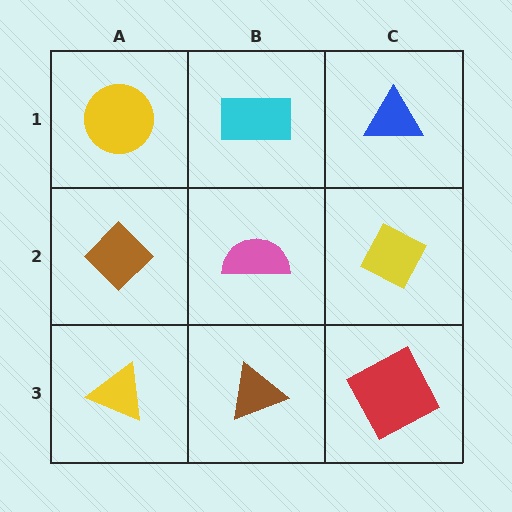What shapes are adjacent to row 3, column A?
A brown diamond (row 2, column A), a brown triangle (row 3, column B).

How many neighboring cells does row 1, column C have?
2.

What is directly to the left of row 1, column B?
A yellow circle.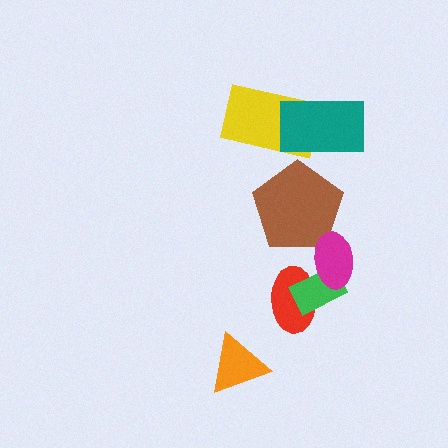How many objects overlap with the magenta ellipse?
3 objects overlap with the magenta ellipse.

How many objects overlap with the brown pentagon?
1 object overlaps with the brown pentagon.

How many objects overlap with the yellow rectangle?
1 object overlaps with the yellow rectangle.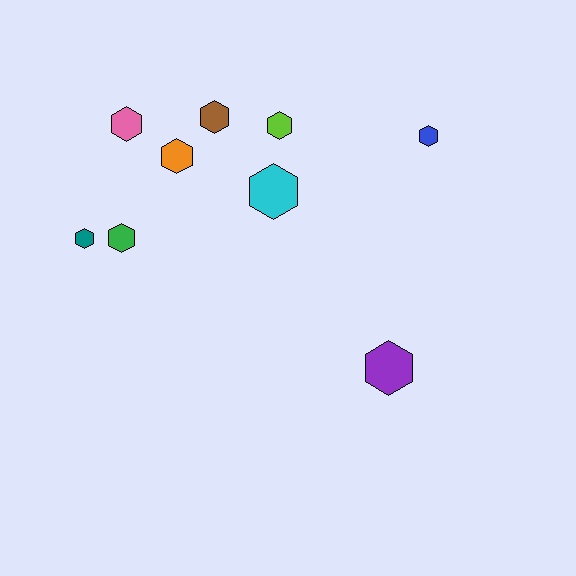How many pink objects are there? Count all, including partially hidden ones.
There is 1 pink object.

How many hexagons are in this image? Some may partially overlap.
There are 9 hexagons.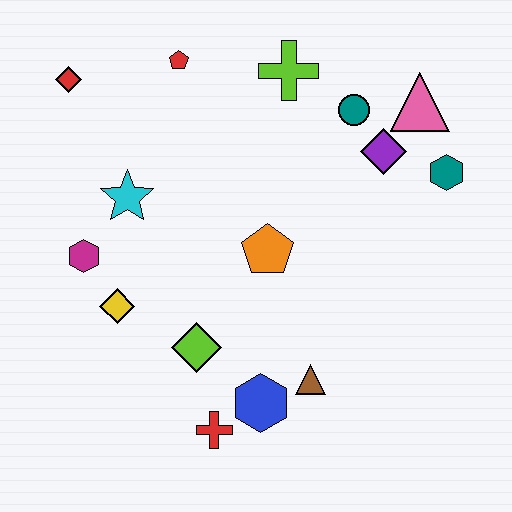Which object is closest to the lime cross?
The teal circle is closest to the lime cross.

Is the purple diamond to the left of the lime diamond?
No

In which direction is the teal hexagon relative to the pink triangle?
The teal hexagon is below the pink triangle.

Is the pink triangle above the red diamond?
No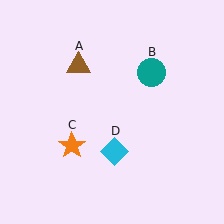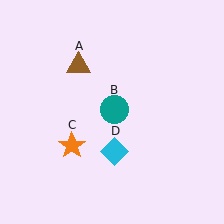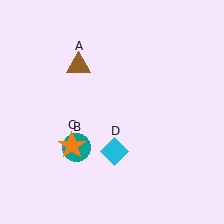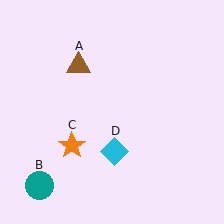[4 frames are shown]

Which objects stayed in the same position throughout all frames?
Brown triangle (object A) and orange star (object C) and cyan diamond (object D) remained stationary.